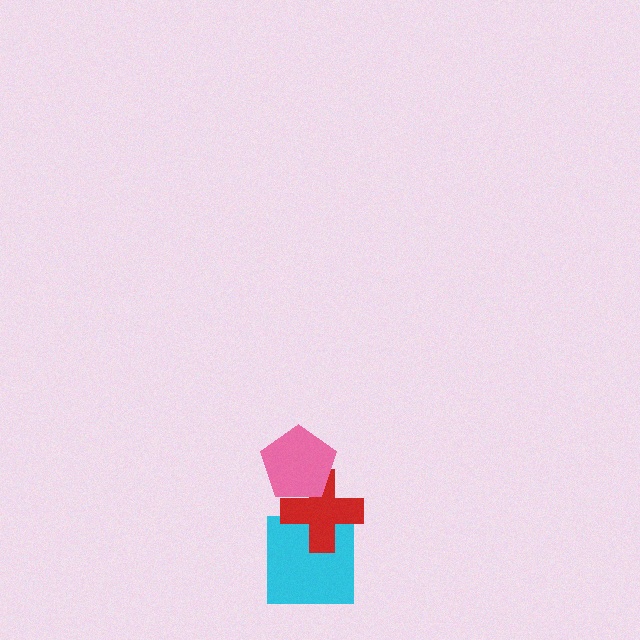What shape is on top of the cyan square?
The red cross is on top of the cyan square.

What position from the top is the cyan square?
The cyan square is 3rd from the top.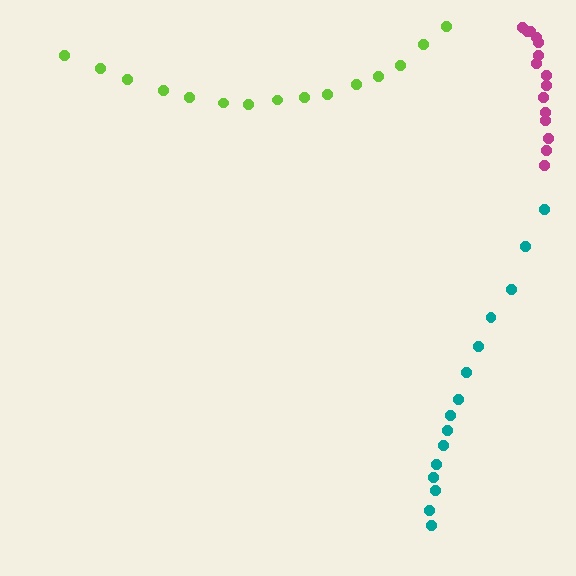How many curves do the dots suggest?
There are 3 distinct paths.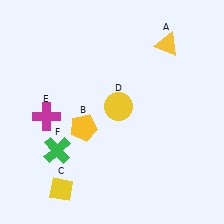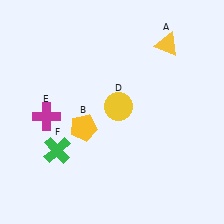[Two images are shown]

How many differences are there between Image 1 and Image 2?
There is 1 difference between the two images.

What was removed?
The yellow diamond (C) was removed in Image 2.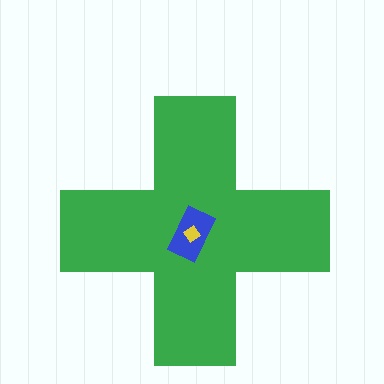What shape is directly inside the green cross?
The blue rectangle.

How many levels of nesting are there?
3.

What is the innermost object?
The yellow diamond.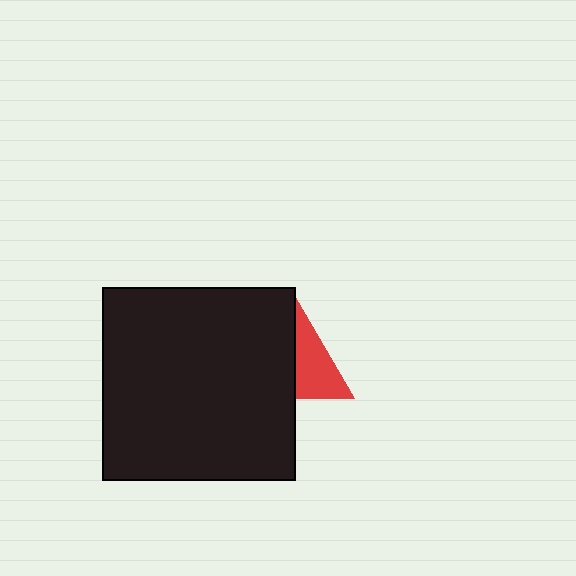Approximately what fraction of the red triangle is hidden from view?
Roughly 56% of the red triangle is hidden behind the black square.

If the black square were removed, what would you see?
You would see the complete red triangle.